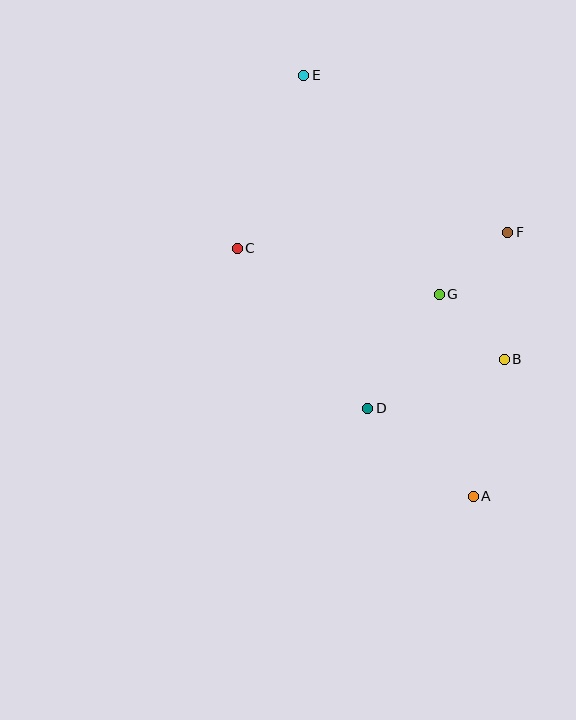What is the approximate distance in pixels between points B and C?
The distance between B and C is approximately 290 pixels.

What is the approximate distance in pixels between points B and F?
The distance between B and F is approximately 127 pixels.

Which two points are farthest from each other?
Points A and E are farthest from each other.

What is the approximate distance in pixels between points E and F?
The distance between E and F is approximately 257 pixels.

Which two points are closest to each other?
Points F and G are closest to each other.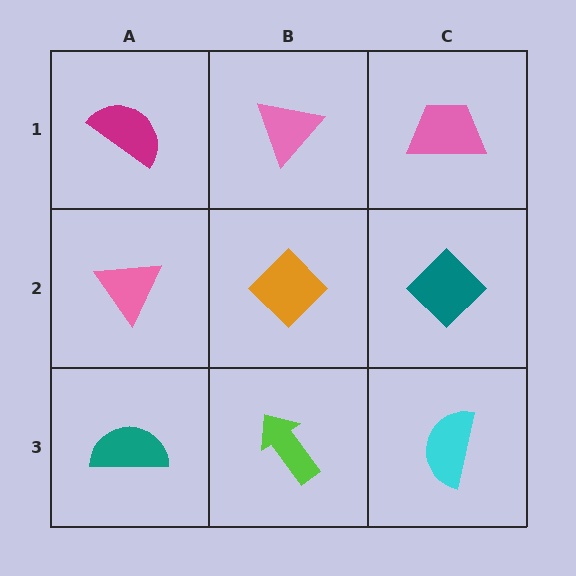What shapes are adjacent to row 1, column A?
A pink triangle (row 2, column A), a pink triangle (row 1, column B).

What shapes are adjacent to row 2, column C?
A pink trapezoid (row 1, column C), a cyan semicircle (row 3, column C), an orange diamond (row 2, column B).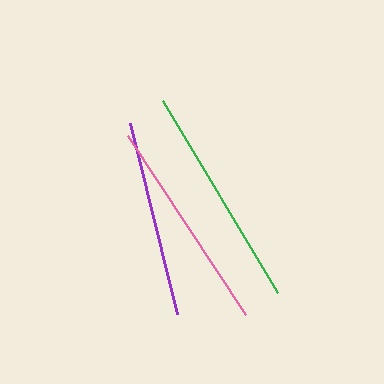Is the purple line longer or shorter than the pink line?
The pink line is longer than the purple line.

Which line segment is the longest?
The green line is the longest at approximately 224 pixels.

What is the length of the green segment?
The green segment is approximately 224 pixels long.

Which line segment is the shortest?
The purple line is the shortest at approximately 197 pixels.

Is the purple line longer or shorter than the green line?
The green line is longer than the purple line.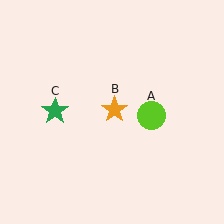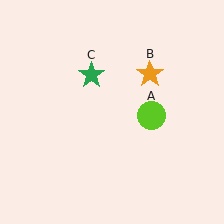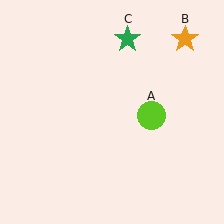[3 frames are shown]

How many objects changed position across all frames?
2 objects changed position: orange star (object B), green star (object C).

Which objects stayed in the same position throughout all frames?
Lime circle (object A) remained stationary.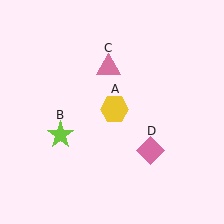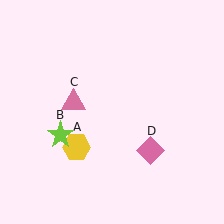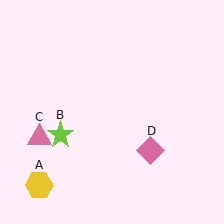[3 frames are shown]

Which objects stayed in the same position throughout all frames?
Lime star (object B) and pink diamond (object D) remained stationary.